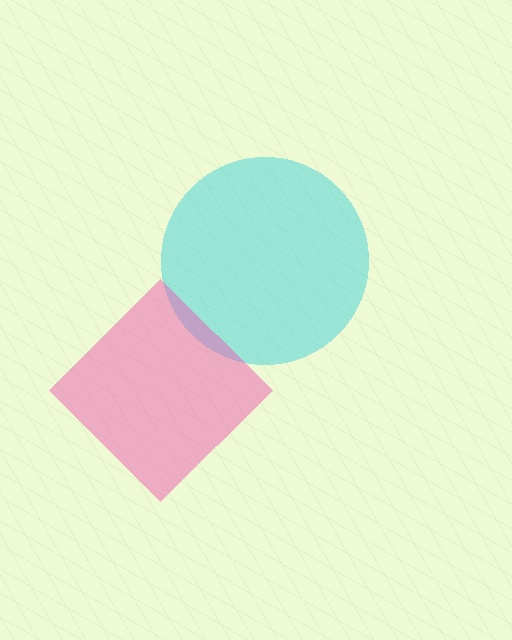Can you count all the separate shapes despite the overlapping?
Yes, there are 2 separate shapes.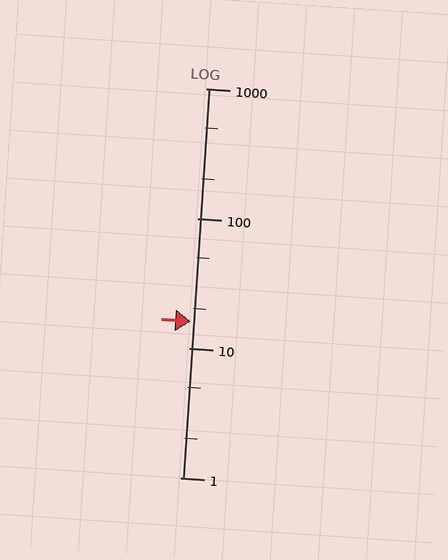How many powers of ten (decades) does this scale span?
The scale spans 3 decades, from 1 to 1000.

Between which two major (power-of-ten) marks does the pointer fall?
The pointer is between 10 and 100.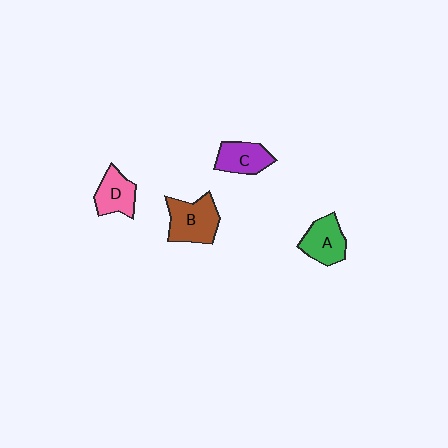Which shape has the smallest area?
Shape D (pink).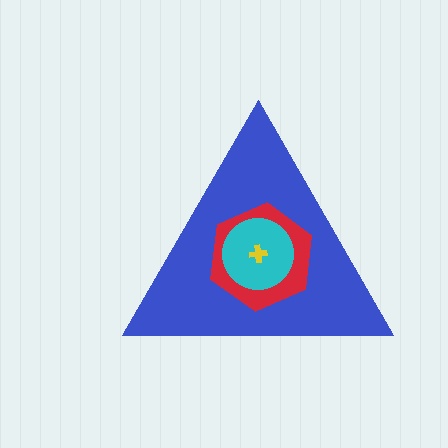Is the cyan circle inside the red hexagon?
Yes.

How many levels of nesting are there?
4.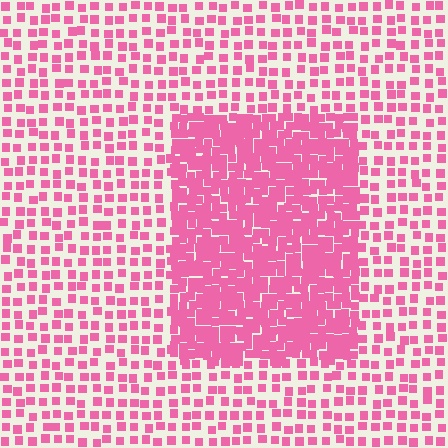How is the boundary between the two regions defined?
The boundary is defined by a change in element density (approximately 2.5x ratio). All elements are the same color, size, and shape.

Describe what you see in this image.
The image contains small pink elements arranged at two different densities. A rectangle-shaped region is visible where the elements are more densely packed than the surrounding area.